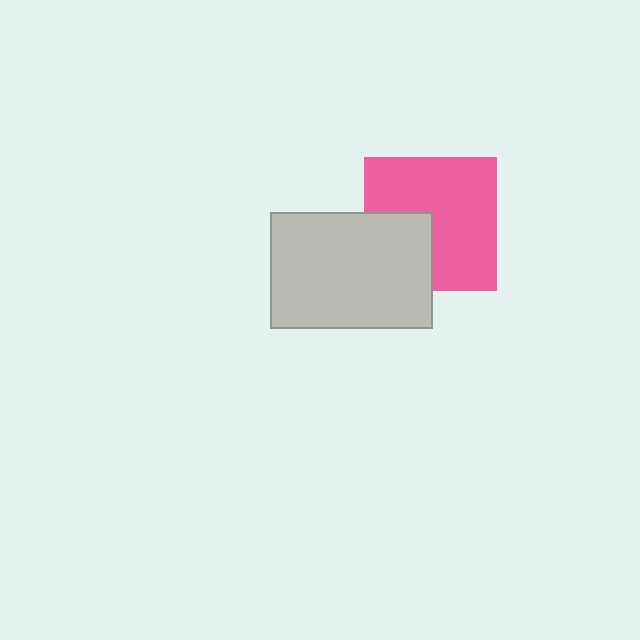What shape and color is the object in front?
The object in front is a light gray rectangle.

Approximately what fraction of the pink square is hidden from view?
Roughly 31% of the pink square is hidden behind the light gray rectangle.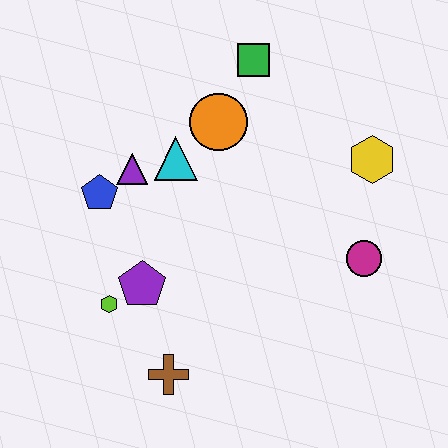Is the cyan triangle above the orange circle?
No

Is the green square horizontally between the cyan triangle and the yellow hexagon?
Yes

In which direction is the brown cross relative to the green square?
The brown cross is below the green square.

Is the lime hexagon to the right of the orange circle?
No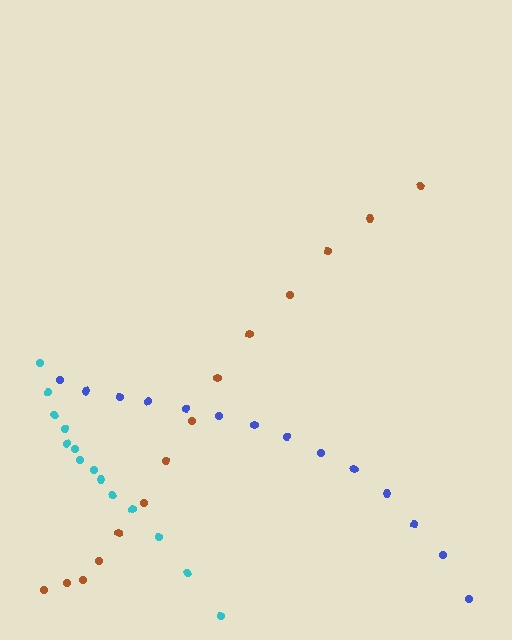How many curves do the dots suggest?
There are 3 distinct paths.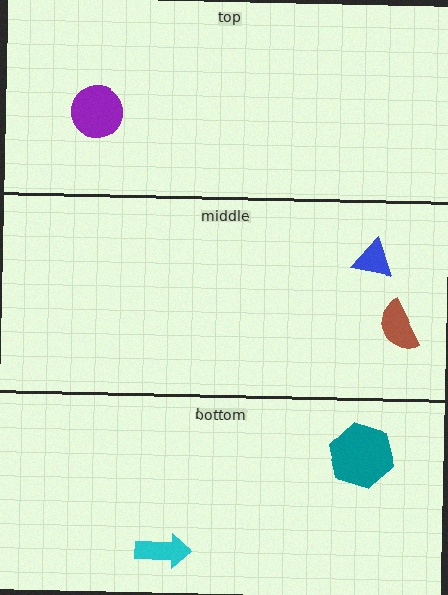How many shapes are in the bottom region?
2.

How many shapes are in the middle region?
2.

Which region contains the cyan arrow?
The bottom region.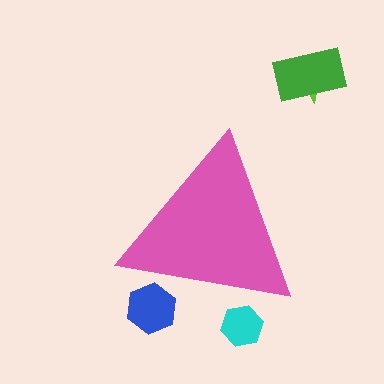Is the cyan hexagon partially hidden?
Yes, the cyan hexagon is partially hidden behind the pink triangle.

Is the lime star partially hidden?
No, the lime star is fully visible.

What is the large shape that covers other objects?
A pink triangle.